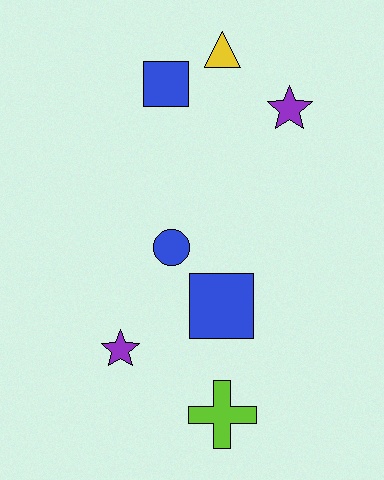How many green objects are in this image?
There are no green objects.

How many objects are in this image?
There are 7 objects.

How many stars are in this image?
There are 2 stars.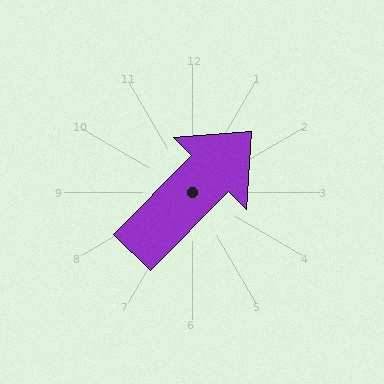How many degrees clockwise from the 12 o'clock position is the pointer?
Approximately 45 degrees.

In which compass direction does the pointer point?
Northeast.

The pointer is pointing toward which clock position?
Roughly 1 o'clock.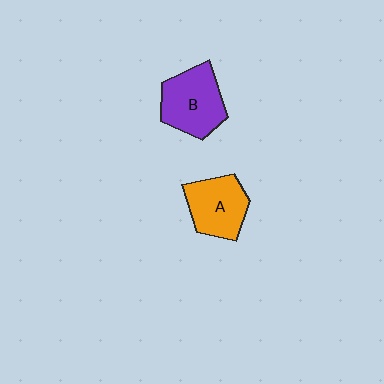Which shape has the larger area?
Shape B (purple).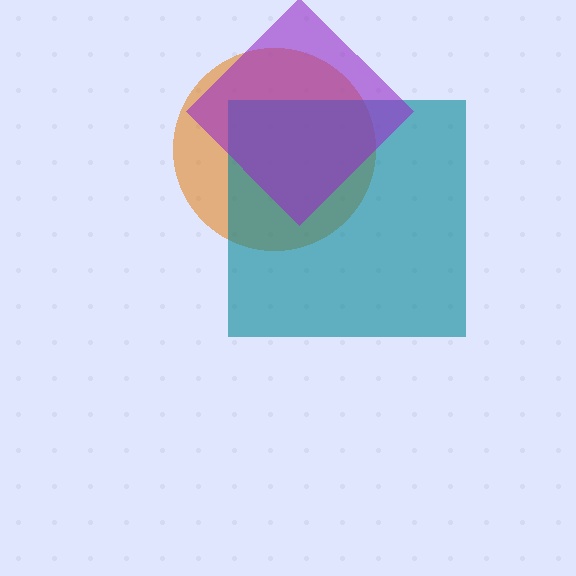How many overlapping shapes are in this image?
There are 3 overlapping shapes in the image.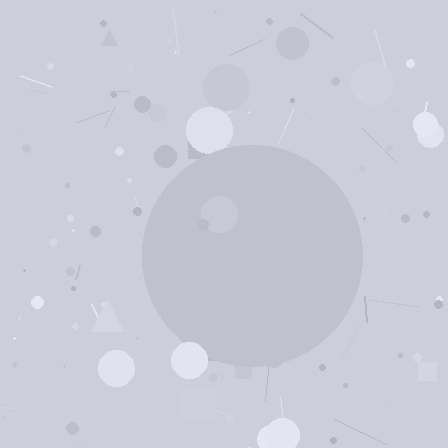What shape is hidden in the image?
A circle is hidden in the image.